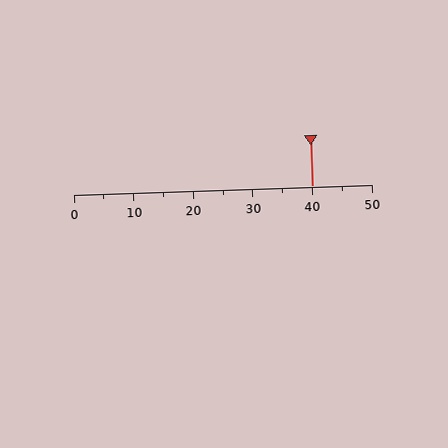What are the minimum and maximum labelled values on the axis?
The axis runs from 0 to 50.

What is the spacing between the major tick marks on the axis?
The major ticks are spaced 10 apart.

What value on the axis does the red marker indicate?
The marker indicates approximately 40.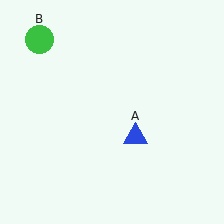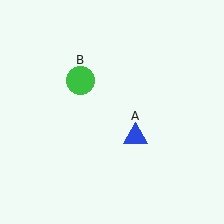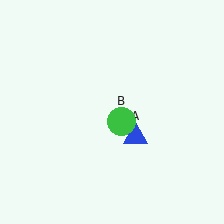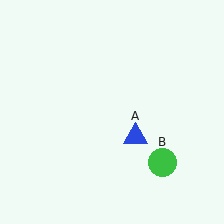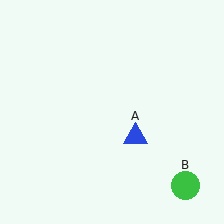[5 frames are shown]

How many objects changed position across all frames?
1 object changed position: green circle (object B).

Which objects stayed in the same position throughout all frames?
Blue triangle (object A) remained stationary.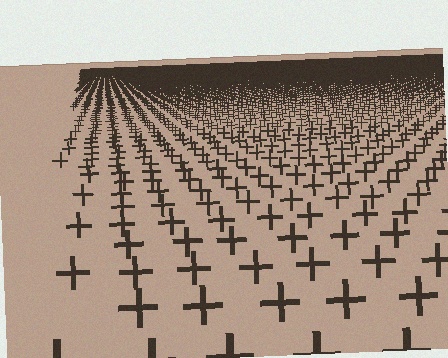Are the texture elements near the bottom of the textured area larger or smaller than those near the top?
Larger. Near the bottom, elements are closer to the viewer and appear at a bigger on-screen size.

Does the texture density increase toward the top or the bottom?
Density increases toward the top.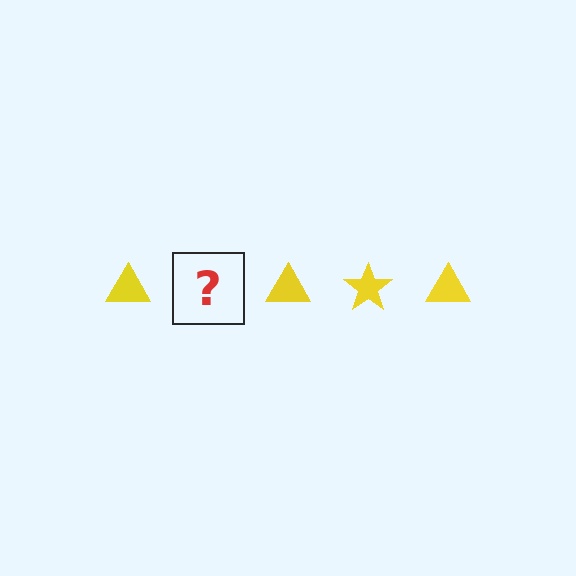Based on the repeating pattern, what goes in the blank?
The blank should be a yellow star.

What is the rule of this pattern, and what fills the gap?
The rule is that the pattern cycles through triangle, star shapes in yellow. The gap should be filled with a yellow star.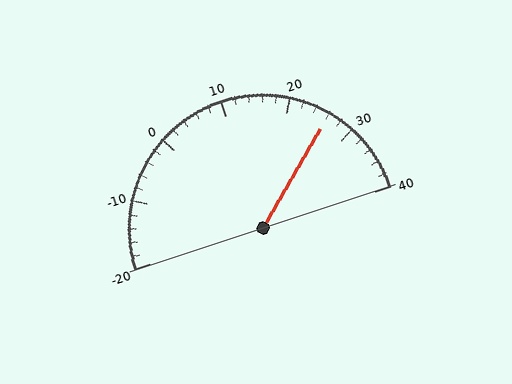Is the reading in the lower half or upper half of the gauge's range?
The reading is in the upper half of the range (-20 to 40).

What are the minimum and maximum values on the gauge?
The gauge ranges from -20 to 40.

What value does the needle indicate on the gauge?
The needle indicates approximately 26.